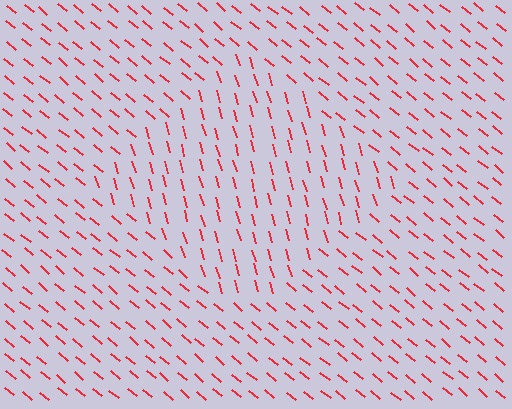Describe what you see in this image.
The image is filled with small red line segments. A diamond region in the image has lines oriented differently from the surrounding lines, creating a visible texture boundary.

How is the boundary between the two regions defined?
The boundary is defined purely by a change in line orientation (approximately 34 degrees difference). All lines are the same color and thickness.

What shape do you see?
I see a diamond.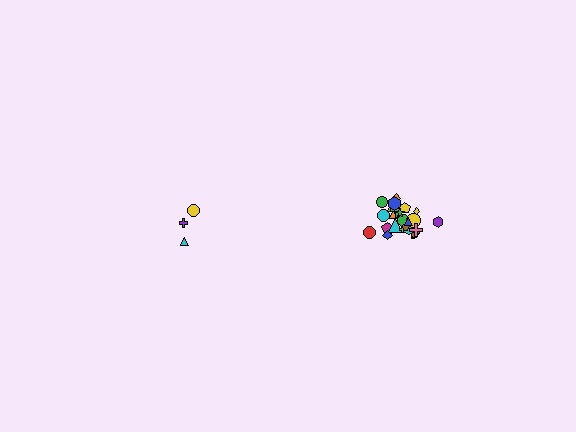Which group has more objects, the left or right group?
The right group.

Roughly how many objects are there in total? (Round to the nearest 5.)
Roughly 30 objects in total.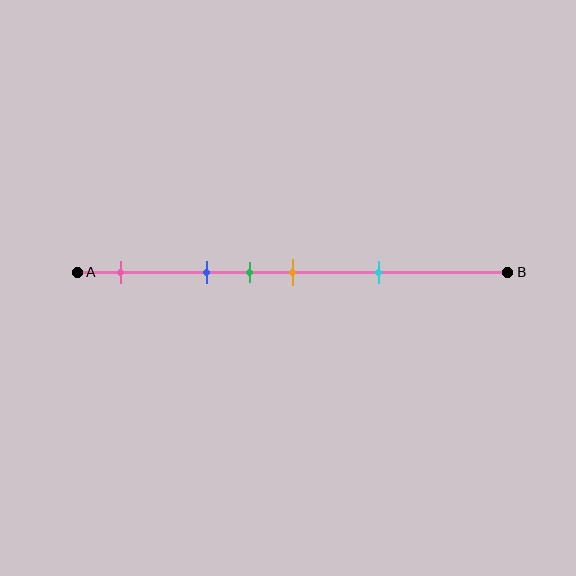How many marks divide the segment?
There are 5 marks dividing the segment.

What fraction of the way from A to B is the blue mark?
The blue mark is approximately 30% (0.3) of the way from A to B.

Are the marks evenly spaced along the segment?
No, the marks are not evenly spaced.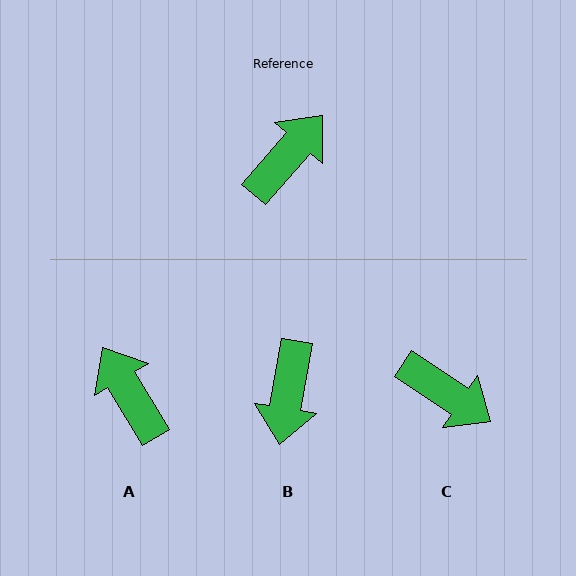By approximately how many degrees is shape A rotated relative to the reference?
Approximately 72 degrees counter-clockwise.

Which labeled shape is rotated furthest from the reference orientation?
B, about 149 degrees away.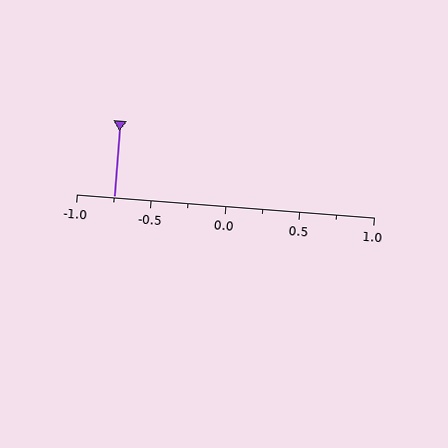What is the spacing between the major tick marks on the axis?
The major ticks are spaced 0.5 apart.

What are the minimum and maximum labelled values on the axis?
The axis runs from -1.0 to 1.0.